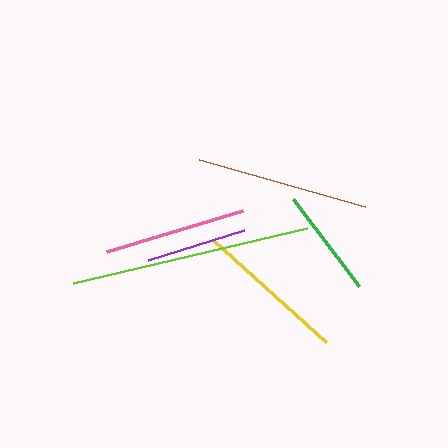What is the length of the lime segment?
The lime segment is approximately 241 pixels long.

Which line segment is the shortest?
The purple line is the shortest at approximately 101 pixels.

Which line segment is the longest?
The lime line is the longest at approximately 241 pixels.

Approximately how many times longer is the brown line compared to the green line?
The brown line is approximately 1.6 times the length of the green line.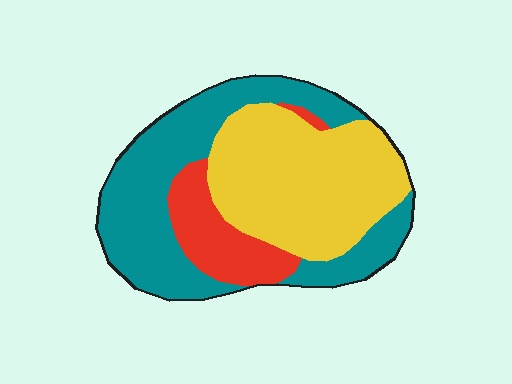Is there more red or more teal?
Teal.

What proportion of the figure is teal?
Teal takes up about two fifths (2/5) of the figure.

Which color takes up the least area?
Red, at roughly 15%.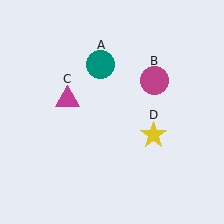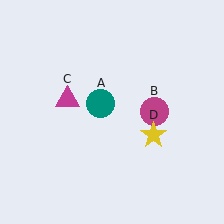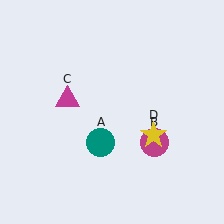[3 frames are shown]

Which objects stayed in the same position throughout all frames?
Magenta triangle (object C) and yellow star (object D) remained stationary.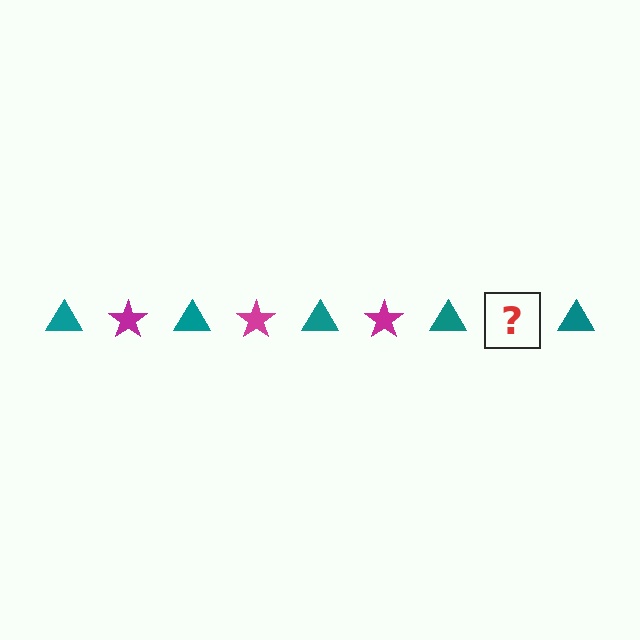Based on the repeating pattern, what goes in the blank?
The blank should be a magenta star.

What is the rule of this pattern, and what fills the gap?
The rule is that the pattern alternates between teal triangle and magenta star. The gap should be filled with a magenta star.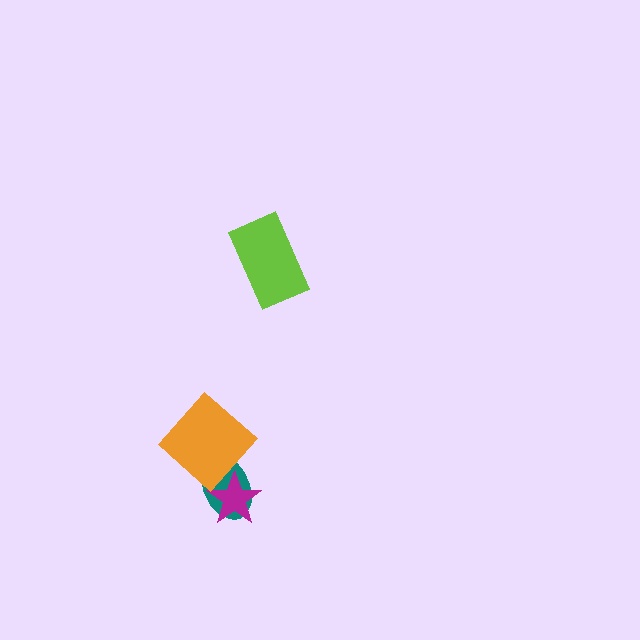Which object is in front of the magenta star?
The orange diamond is in front of the magenta star.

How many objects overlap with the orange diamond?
2 objects overlap with the orange diamond.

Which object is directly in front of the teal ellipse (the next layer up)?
The magenta star is directly in front of the teal ellipse.